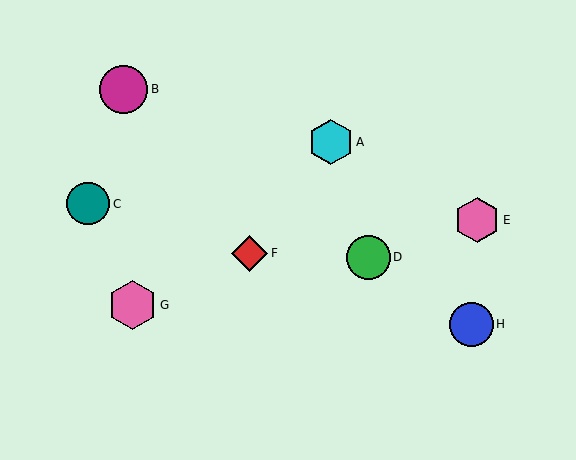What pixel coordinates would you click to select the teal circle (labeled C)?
Click at (88, 204) to select the teal circle C.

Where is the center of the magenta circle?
The center of the magenta circle is at (123, 89).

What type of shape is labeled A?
Shape A is a cyan hexagon.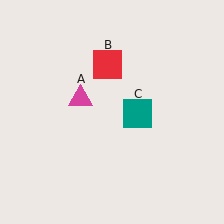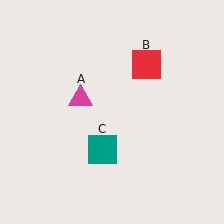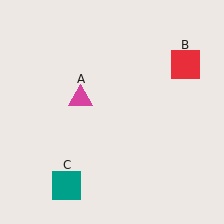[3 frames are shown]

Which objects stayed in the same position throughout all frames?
Magenta triangle (object A) remained stationary.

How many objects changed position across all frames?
2 objects changed position: red square (object B), teal square (object C).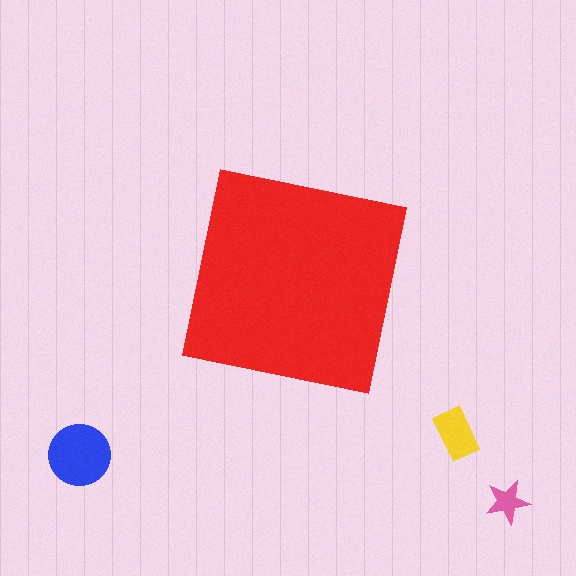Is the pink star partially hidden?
No, the pink star is fully visible.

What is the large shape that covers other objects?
A red square.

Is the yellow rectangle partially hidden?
No, the yellow rectangle is fully visible.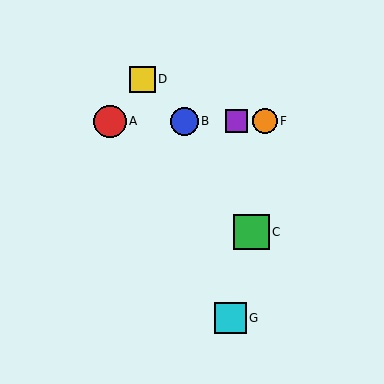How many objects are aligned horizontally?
4 objects (A, B, E, F) are aligned horizontally.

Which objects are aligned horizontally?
Objects A, B, E, F are aligned horizontally.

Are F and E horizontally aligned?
Yes, both are at y≈121.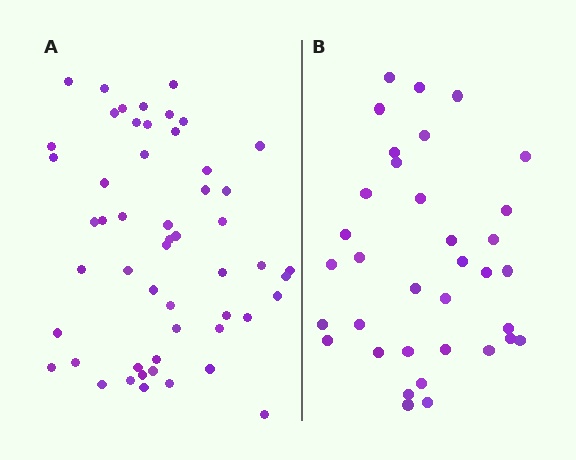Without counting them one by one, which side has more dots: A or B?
Region A (the left region) has more dots.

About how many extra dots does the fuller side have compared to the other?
Region A has approximately 20 more dots than region B.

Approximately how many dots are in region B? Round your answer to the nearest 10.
About 40 dots. (The exact count is 35, which rounds to 40.)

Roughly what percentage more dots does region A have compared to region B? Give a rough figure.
About 50% more.